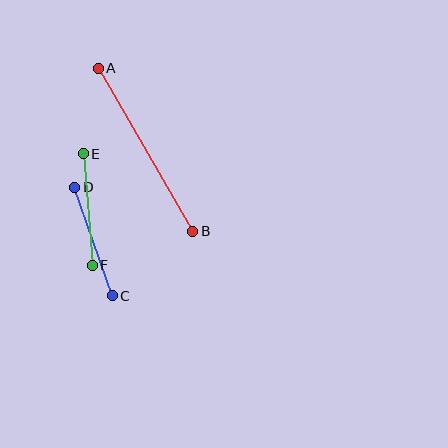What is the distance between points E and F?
The distance is approximately 112 pixels.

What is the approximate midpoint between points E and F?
The midpoint is at approximately (88, 210) pixels.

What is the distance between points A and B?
The distance is approximately 188 pixels.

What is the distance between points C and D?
The distance is approximately 115 pixels.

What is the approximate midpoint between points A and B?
The midpoint is at approximately (145, 150) pixels.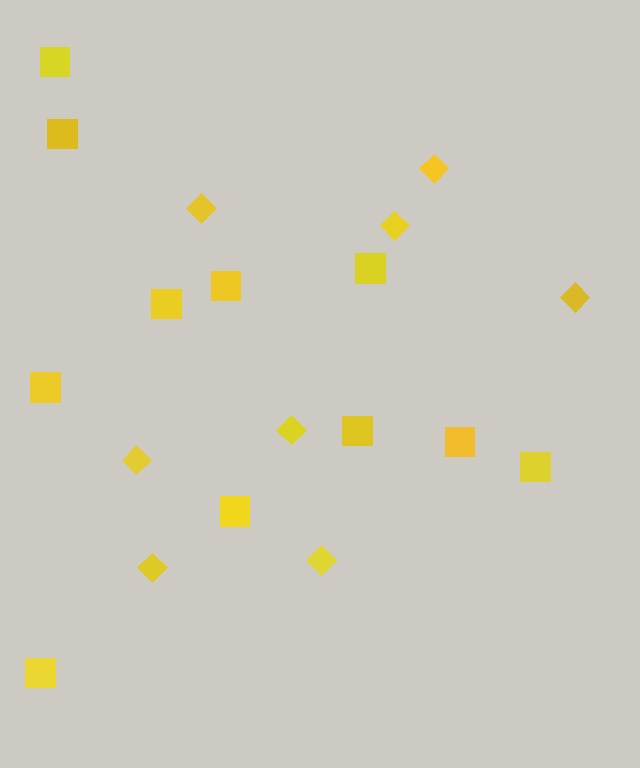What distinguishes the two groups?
There are 2 groups: one group of squares (11) and one group of diamonds (8).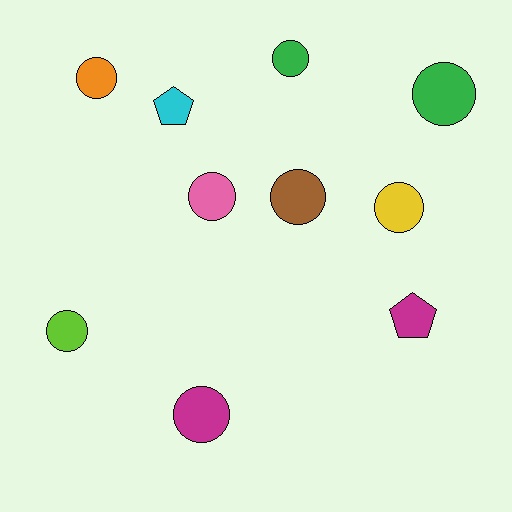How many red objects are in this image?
There are no red objects.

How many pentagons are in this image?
There are 2 pentagons.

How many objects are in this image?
There are 10 objects.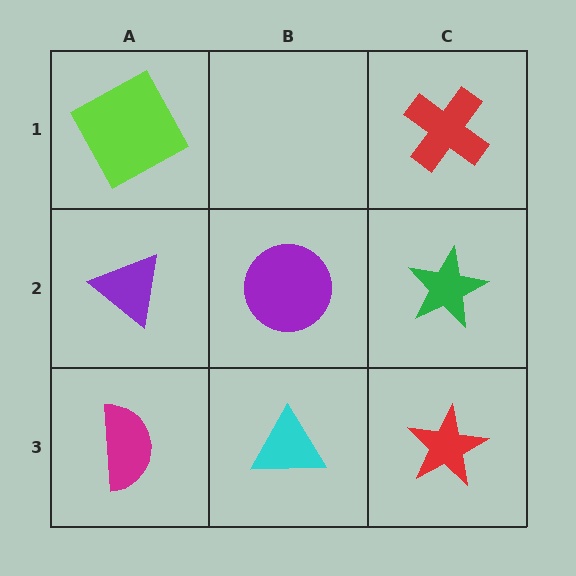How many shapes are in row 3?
3 shapes.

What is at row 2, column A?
A purple triangle.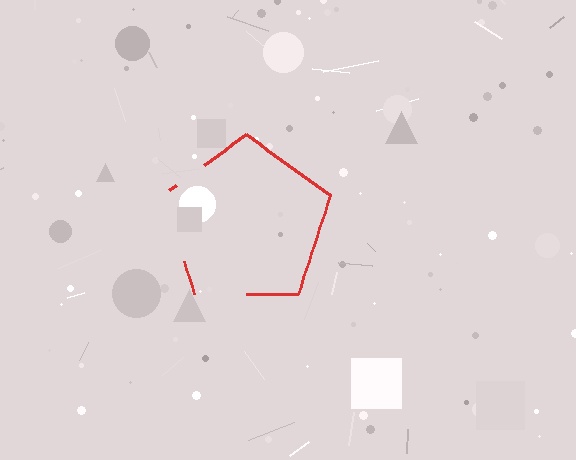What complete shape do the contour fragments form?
The contour fragments form a pentagon.